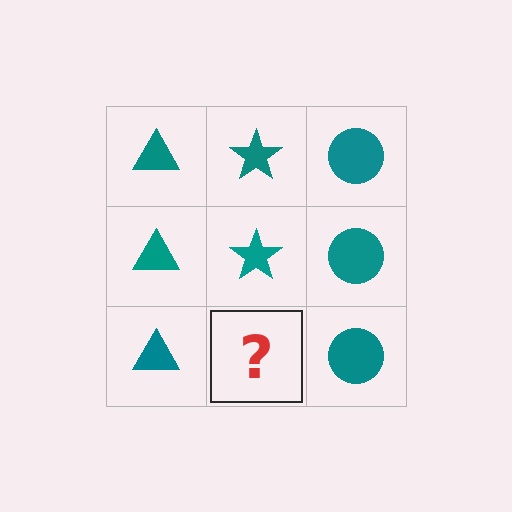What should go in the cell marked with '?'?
The missing cell should contain a teal star.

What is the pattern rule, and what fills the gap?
The rule is that each column has a consistent shape. The gap should be filled with a teal star.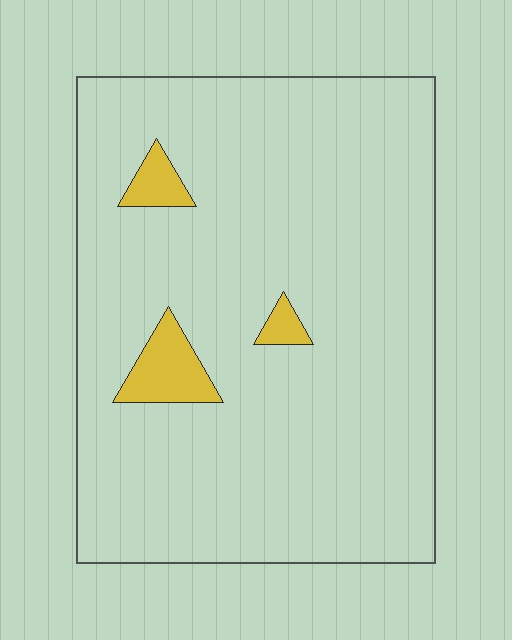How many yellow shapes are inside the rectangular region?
3.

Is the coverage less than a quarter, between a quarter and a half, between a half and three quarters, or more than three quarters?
Less than a quarter.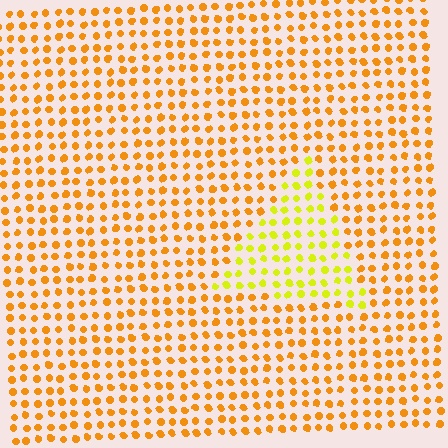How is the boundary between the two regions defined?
The boundary is defined purely by a slight shift in hue (about 34 degrees). Spacing, size, and orientation are identical on both sides.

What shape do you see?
I see a triangle.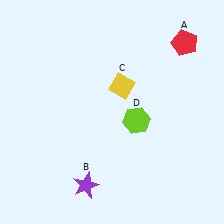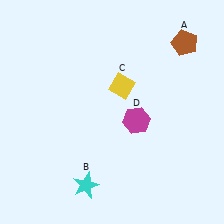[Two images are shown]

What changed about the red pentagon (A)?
In Image 1, A is red. In Image 2, it changed to brown.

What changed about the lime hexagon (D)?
In Image 1, D is lime. In Image 2, it changed to magenta.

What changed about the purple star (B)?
In Image 1, B is purple. In Image 2, it changed to cyan.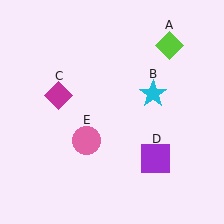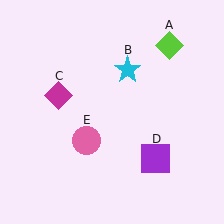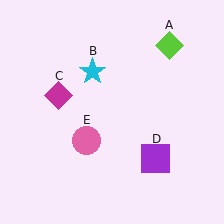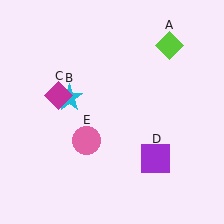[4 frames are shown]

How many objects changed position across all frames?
1 object changed position: cyan star (object B).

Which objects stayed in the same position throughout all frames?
Lime diamond (object A) and magenta diamond (object C) and purple square (object D) and pink circle (object E) remained stationary.